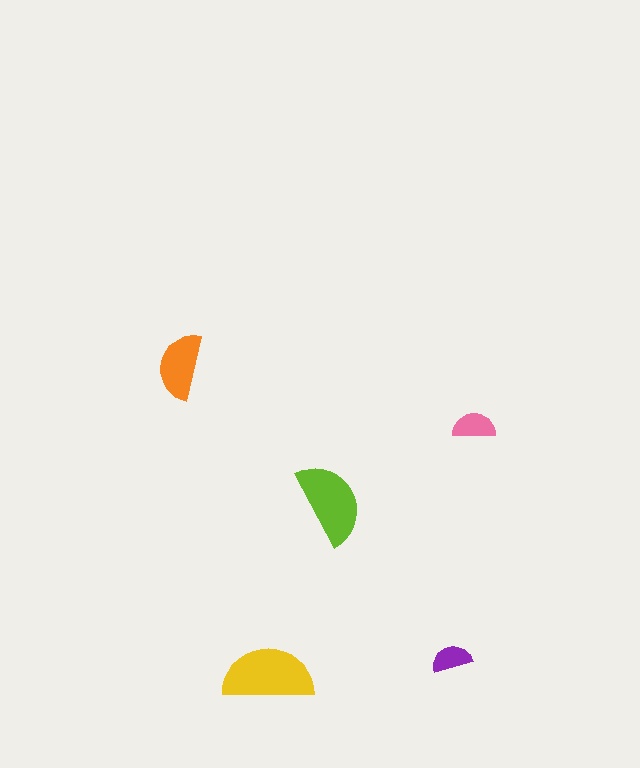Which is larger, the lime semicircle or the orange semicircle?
The lime one.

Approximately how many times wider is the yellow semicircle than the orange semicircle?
About 1.5 times wider.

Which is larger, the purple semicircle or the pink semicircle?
The pink one.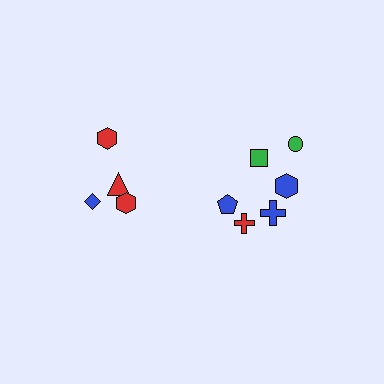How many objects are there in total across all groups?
There are 10 objects.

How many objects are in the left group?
There are 4 objects.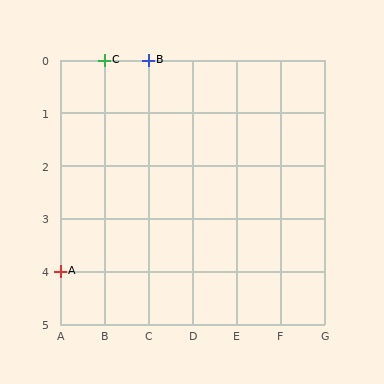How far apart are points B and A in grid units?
Points B and A are 2 columns and 4 rows apart (about 4.5 grid units diagonally).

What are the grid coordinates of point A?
Point A is at grid coordinates (A, 4).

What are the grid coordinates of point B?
Point B is at grid coordinates (C, 0).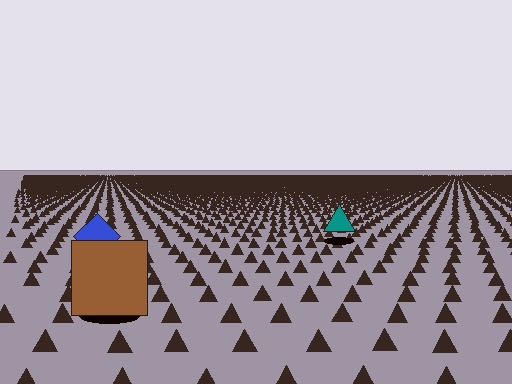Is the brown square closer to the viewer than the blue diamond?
Yes. The brown square is closer — you can tell from the texture gradient: the ground texture is coarser near it.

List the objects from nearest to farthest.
From nearest to farthest: the brown square, the blue diamond, the teal triangle.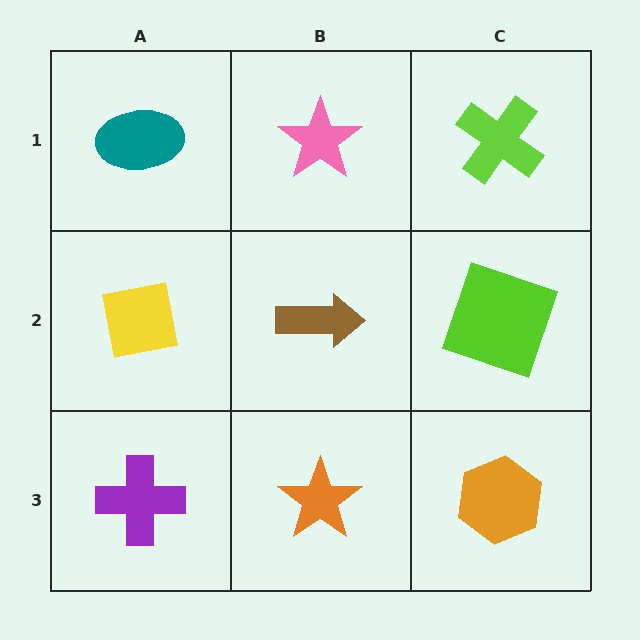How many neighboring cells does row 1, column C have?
2.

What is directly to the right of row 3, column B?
An orange hexagon.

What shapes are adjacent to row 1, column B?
A brown arrow (row 2, column B), a teal ellipse (row 1, column A), a lime cross (row 1, column C).